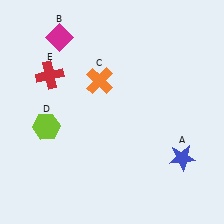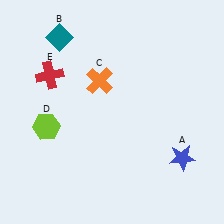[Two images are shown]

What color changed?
The diamond (B) changed from magenta in Image 1 to teal in Image 2.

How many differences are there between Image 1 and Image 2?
There is 1 difference between the two images.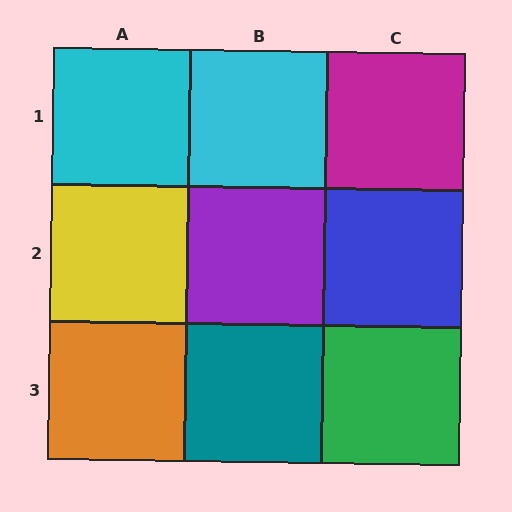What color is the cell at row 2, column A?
Yellow.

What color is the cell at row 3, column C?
Green.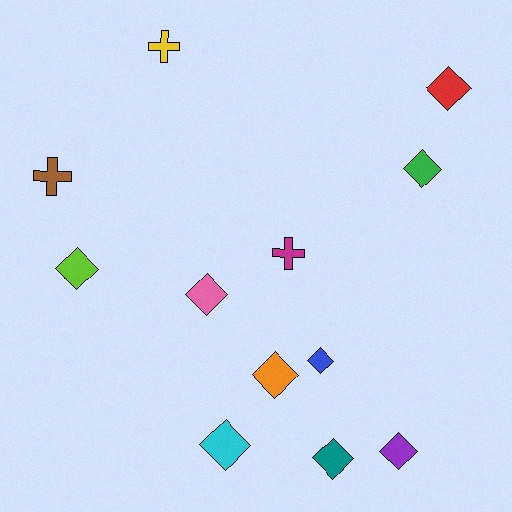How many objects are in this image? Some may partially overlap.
There are 12 objects.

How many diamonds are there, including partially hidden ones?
There are 9 diamonds.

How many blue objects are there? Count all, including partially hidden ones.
There is 1 blue object.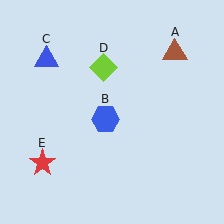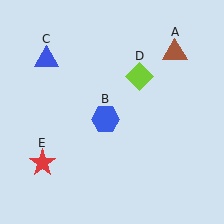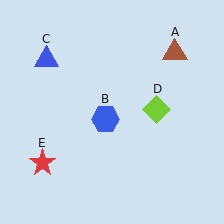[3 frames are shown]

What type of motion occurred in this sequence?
The lime diamond (object D) rotated clockwise around the center of the scene.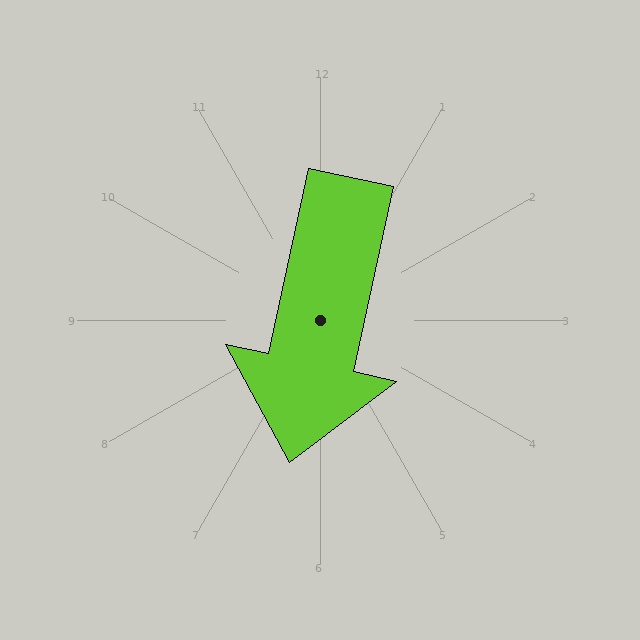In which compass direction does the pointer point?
South.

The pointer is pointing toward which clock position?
Roughly 6 o'clock.